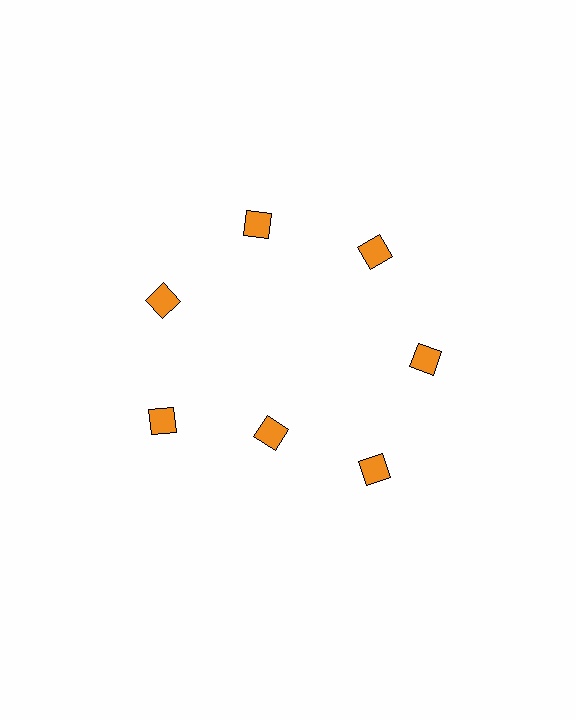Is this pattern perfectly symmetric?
No. The 7 orange diamonds are arranged in a ring, but one element near the 6 o'clock position is pulled inward toward the center, breaking the 7-fold rotational symmetry.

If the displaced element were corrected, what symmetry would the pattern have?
It would have 7-fold rotational symmetry — the pattern would map onto itself every 51 degrees.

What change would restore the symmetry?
The symmetry would be restored by moving it outward, back onto the ring so that all 7 diamonds sit at equal angles and equal distance from the center.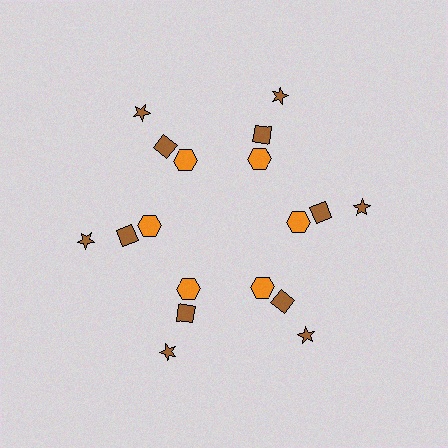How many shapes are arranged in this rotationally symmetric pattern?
There are 18 shapes, arranged in 6 groups of 3.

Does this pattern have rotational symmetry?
Yes, this pattern has 6-fold rotational symmetry. It looks the same after rotating 60 degrees around the center.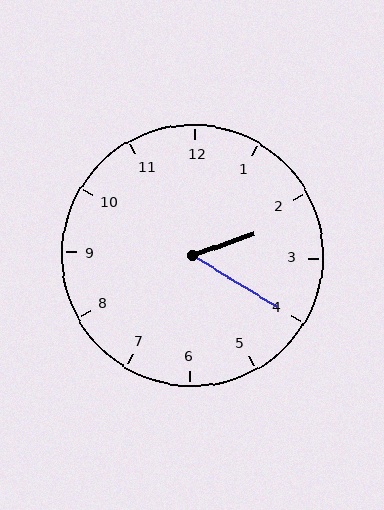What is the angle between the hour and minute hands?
Approximately 50 degrees.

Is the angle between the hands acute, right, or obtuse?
It is acute.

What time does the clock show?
2:20.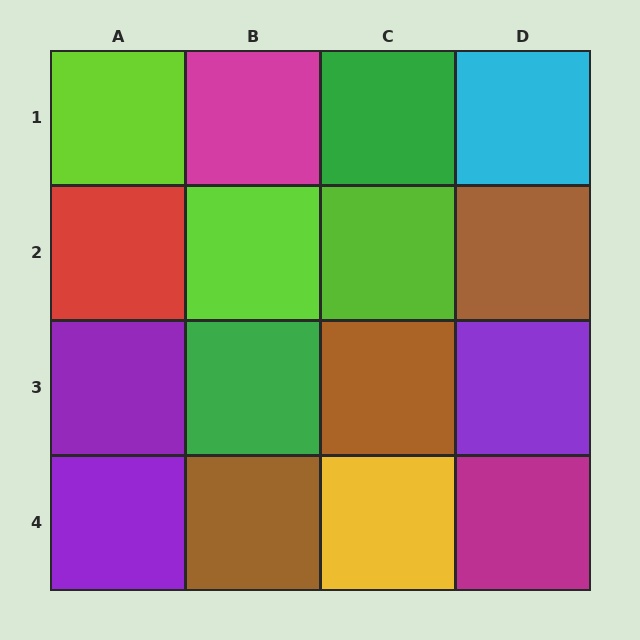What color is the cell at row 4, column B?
Brown.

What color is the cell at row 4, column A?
Purple.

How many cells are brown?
3 cells are brown.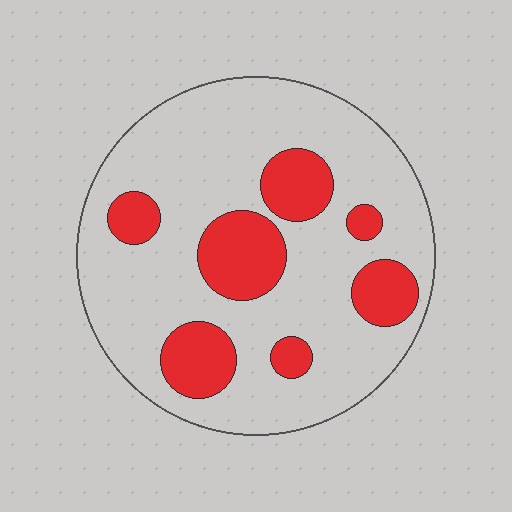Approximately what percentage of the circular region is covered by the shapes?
Approximately 25%.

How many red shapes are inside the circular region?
7.